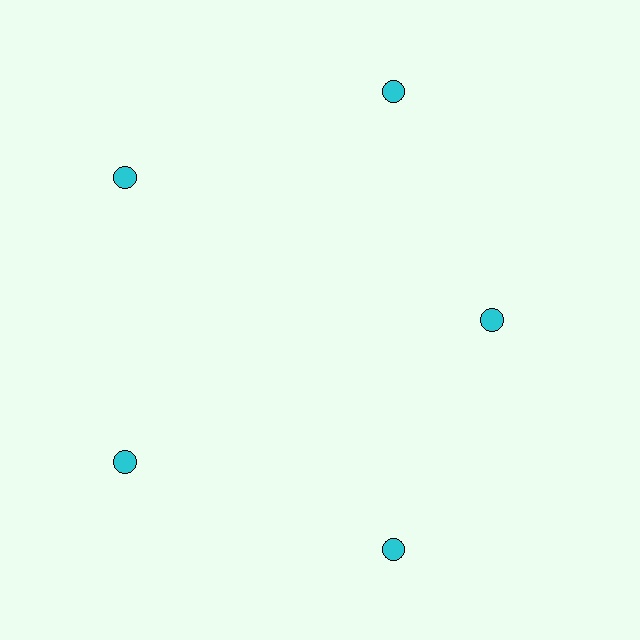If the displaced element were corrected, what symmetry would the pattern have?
It would have 5-fold rotational symmetry — the pattern would map onto itself every 72 degrees.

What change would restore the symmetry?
The symmetry would be restored by moving it outward, back onto the ring so that all 5 circles sit at equal angles and equal distance from the center.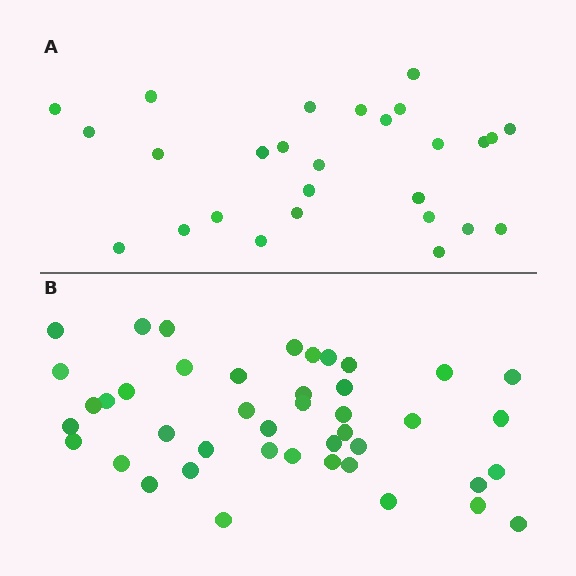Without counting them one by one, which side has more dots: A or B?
Region B (the bottom region) has more dots.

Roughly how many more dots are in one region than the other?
Region B has approximately 15 more dots than region A.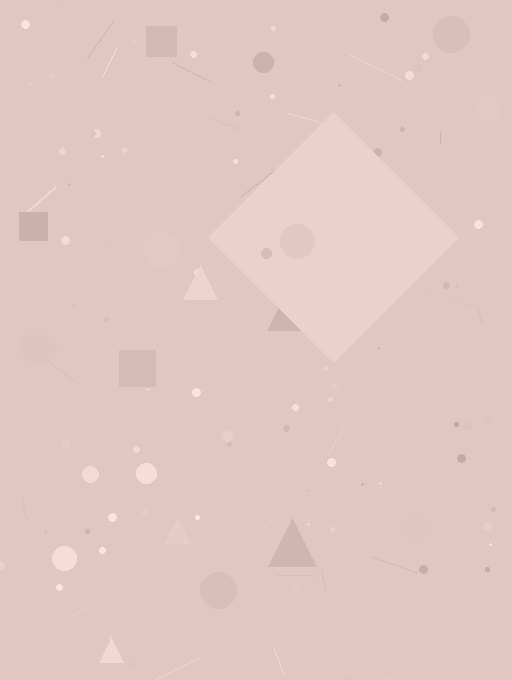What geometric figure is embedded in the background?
A diamond is embedded in the background.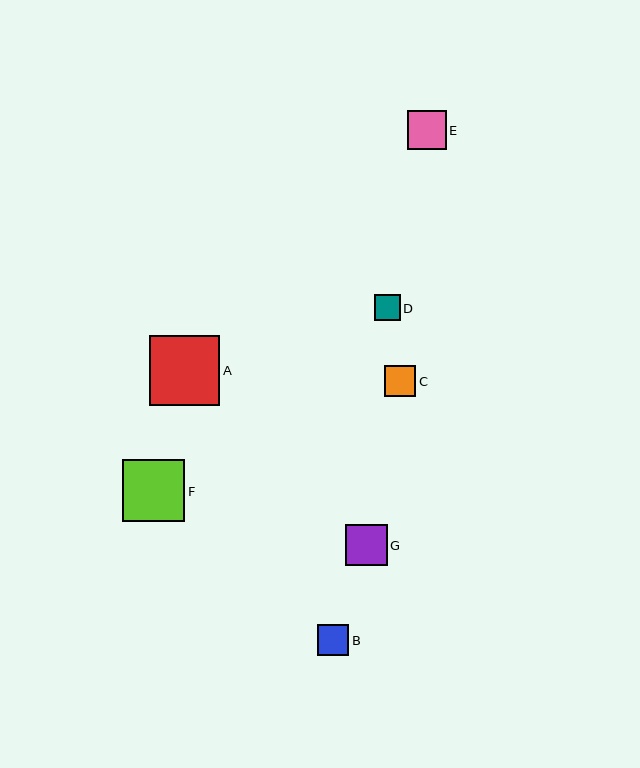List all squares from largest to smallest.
From largest to smallest: A, F, G, E, B, C, D.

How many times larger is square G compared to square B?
Square G is approximately 1.3 times the size of square B.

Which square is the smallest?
Square D is the smallest with a size of approximately 26 pixels.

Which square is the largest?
Square A is the largest with a size of approximately 70 pixels.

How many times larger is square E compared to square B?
Square E is approximately 1.2 times the size of square B.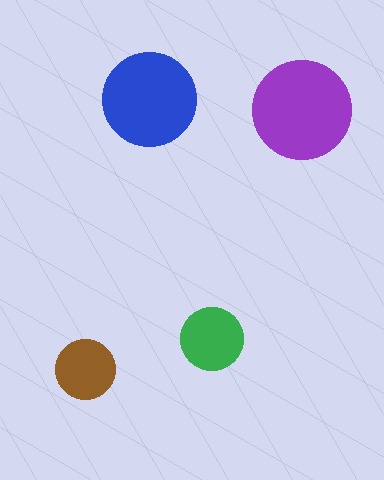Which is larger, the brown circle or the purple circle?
The purple one.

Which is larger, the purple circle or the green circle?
The purple one.